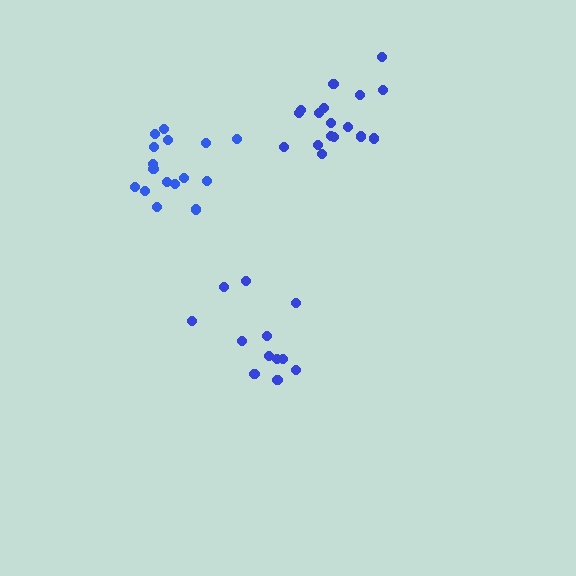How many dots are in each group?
Group 1: 17 dots, Group 2: 13 dots, Group 3: 16 dots (46 total).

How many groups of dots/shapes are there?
There are 3 groups.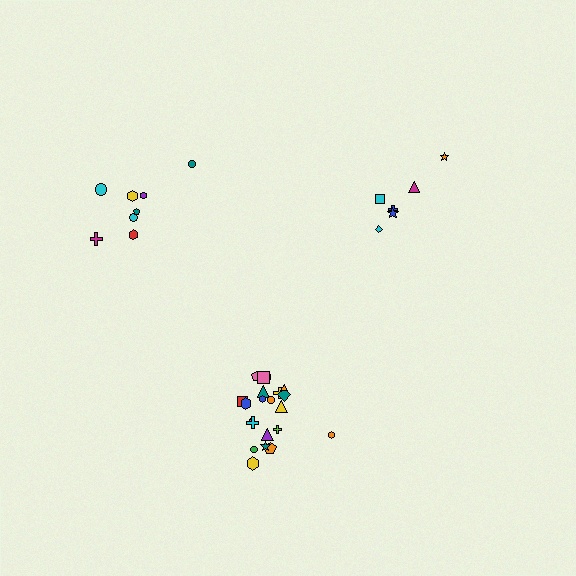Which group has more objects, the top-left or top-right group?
The top-left group.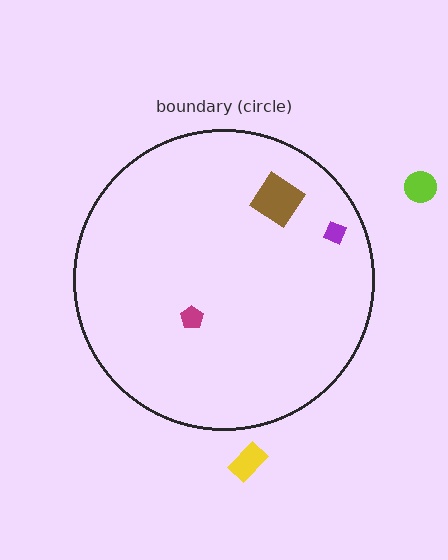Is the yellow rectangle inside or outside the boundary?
Outside.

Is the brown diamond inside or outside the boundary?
Inside.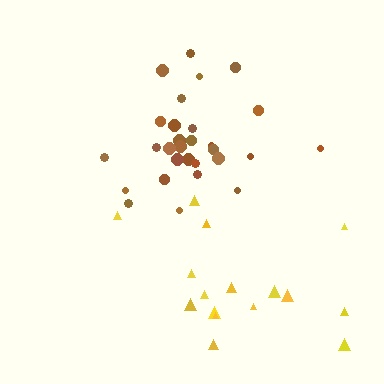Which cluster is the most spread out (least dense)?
Yellow.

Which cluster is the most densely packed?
Brown.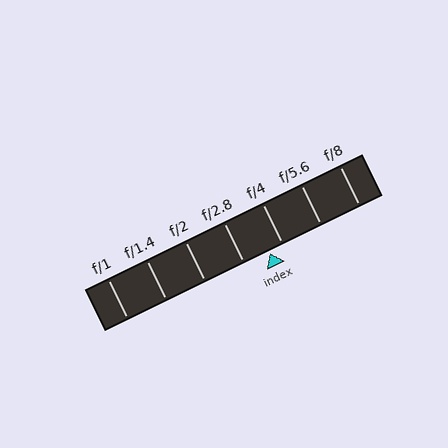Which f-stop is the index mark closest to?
The index mark is closest to f/4.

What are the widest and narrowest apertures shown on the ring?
The widest aperture shown is f/1 and the narrowest is f/8.